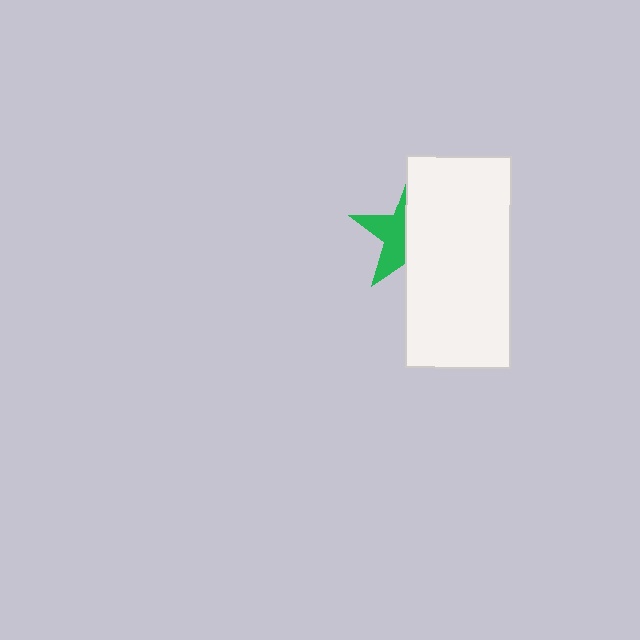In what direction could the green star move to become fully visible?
The green star could move left. That would shift it out from behind the white rectangle entirely.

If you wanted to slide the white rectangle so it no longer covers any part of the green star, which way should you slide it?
Slide it right — that is the most direct way to separate the two shapes.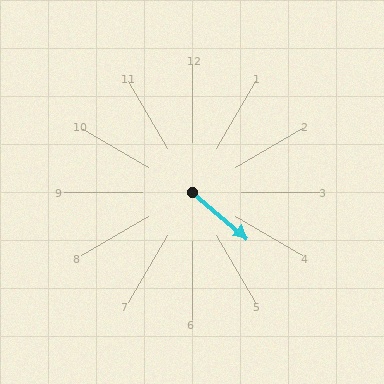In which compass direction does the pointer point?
Southeast.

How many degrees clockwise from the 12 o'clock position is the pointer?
Approximately 130 degrees.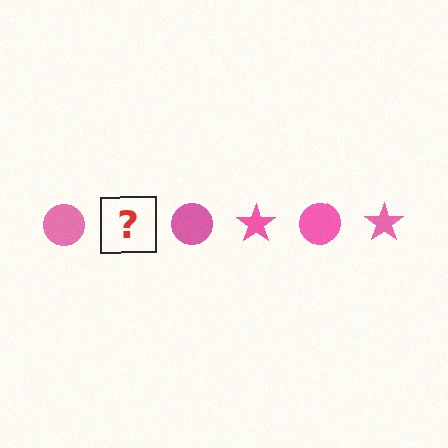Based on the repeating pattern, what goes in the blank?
The blank should be a pink star.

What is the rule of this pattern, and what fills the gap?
The rule is that the pattern cycles through circle, star shapes in pink. The gap should be filled with a pink star.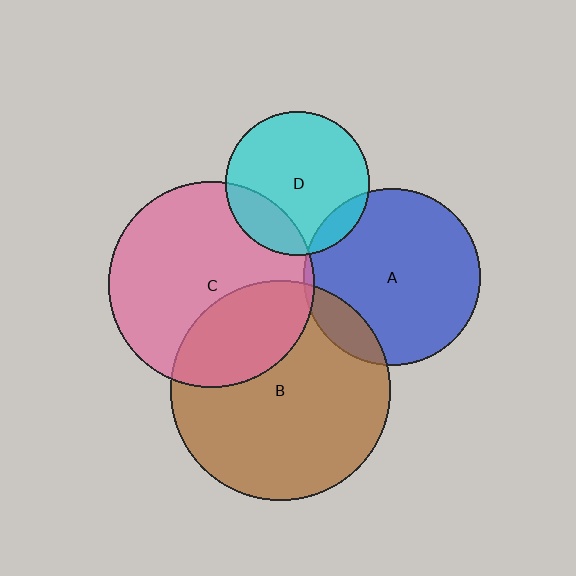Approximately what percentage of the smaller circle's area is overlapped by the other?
Approximately 20%.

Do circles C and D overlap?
Yes.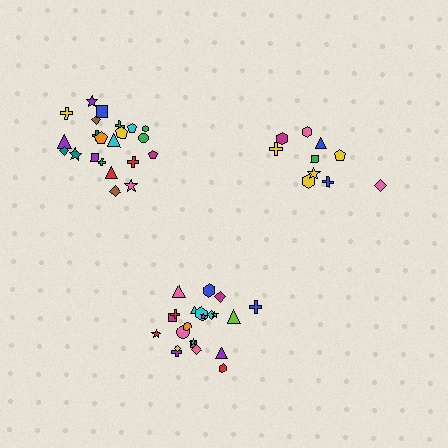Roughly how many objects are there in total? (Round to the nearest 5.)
Roughly 55 objects in total.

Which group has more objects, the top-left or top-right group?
The top-left group.